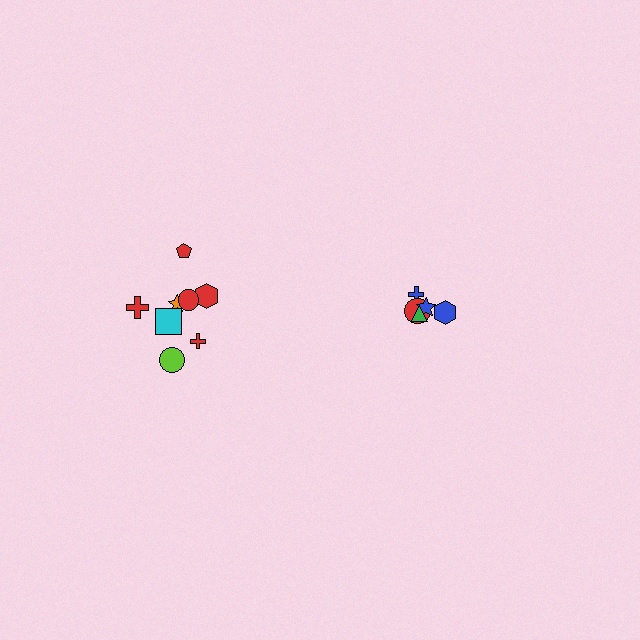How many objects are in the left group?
There are 8 objects.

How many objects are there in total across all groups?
There are 13 objects.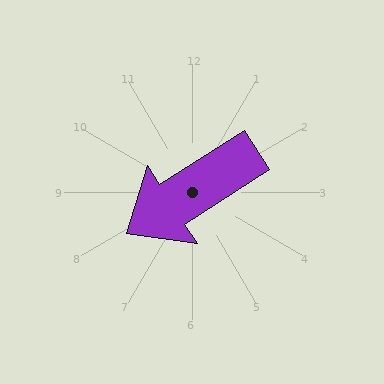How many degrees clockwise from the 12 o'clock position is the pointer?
Approximately 237 degrees.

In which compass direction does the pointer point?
Southwest.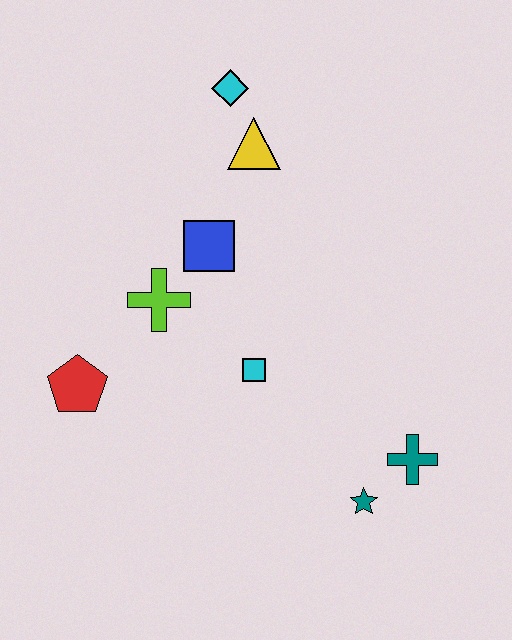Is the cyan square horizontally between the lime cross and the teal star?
Yes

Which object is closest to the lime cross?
The blue square is closest to the lime cross.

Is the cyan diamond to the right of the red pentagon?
Yes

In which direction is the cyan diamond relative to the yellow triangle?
The cyan diamond is above the yellow triangle.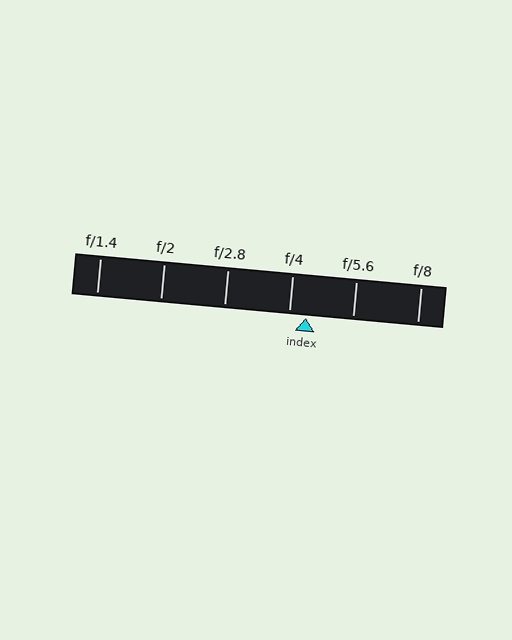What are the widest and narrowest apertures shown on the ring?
The widest aperture shown is f/1.4 and the narrowest is f/8.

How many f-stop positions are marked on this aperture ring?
There are 6 f-stop positions marked.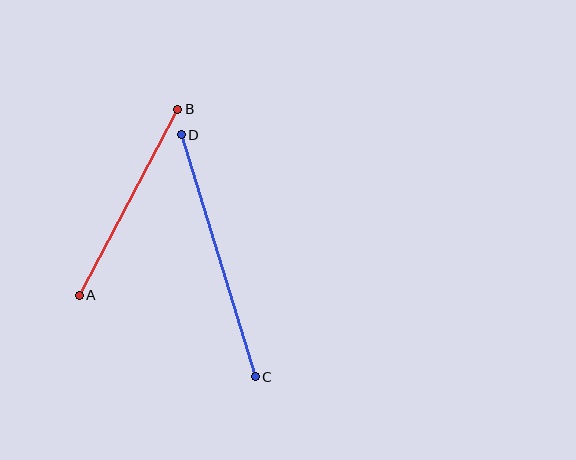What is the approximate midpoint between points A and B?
The midpoint is at approximately (128, 202) pixels.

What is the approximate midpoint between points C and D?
The midpoint is at approximately (218, 256) pixels.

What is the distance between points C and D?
The distance is approximately 253 pixels.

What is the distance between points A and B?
The distance is approximately 211 pixels.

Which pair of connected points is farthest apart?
Points C and D are farthest apart.